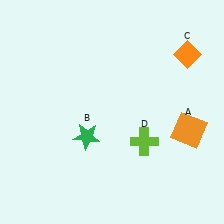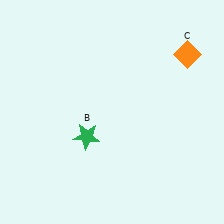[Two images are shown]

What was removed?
The orange square (A), the lime cross (D) were removed in Image 2.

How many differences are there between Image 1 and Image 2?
There are 2 differences between the two images.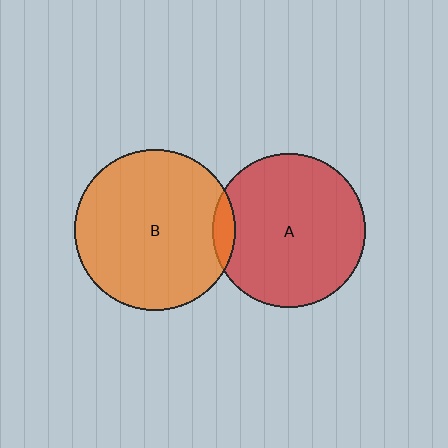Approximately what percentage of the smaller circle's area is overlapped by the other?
Approximately 5%.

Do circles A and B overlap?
Yes.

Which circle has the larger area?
Circle B (orange).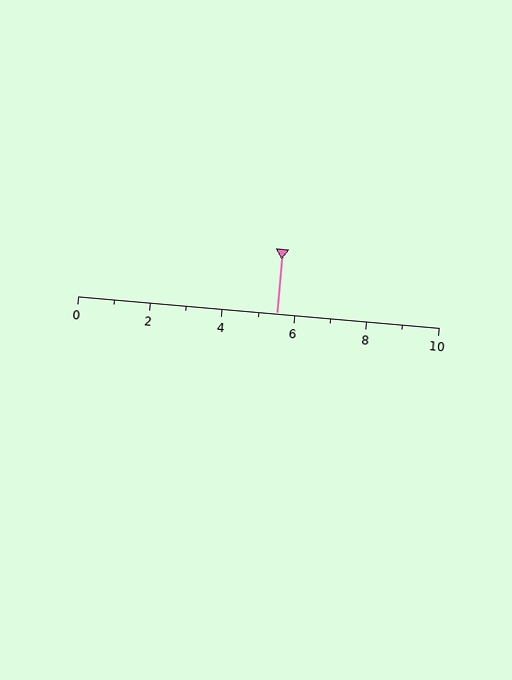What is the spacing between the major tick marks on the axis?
The major ticks are spaced 2 apart.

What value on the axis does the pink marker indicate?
The marker indicates approximately 5.5.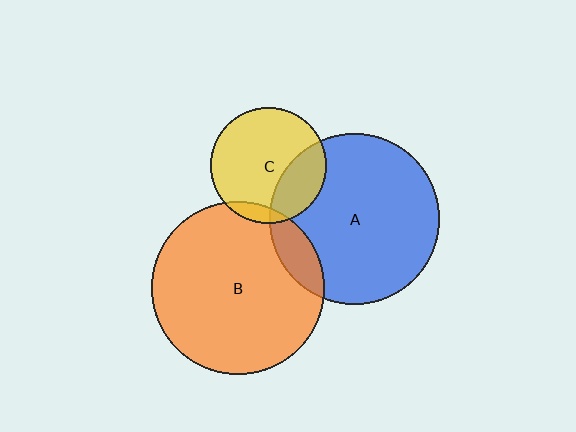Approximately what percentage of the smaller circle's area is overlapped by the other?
Approximately 25%.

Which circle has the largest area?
Circle B (orange).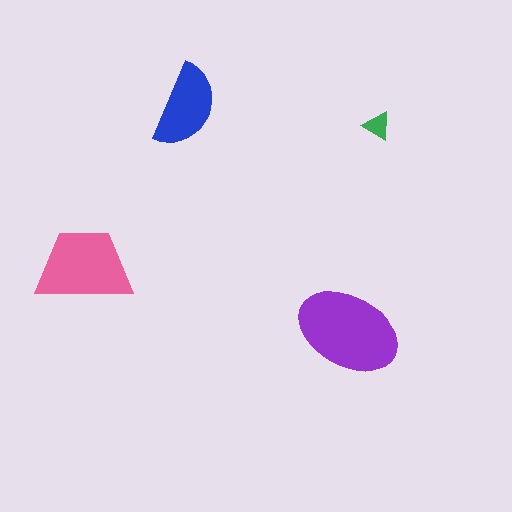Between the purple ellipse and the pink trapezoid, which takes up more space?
The purple ellipse.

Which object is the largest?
The purple ellipse.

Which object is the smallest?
The green triangle.